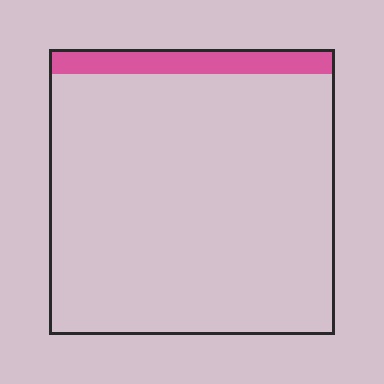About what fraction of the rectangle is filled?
About one tenth (1/10).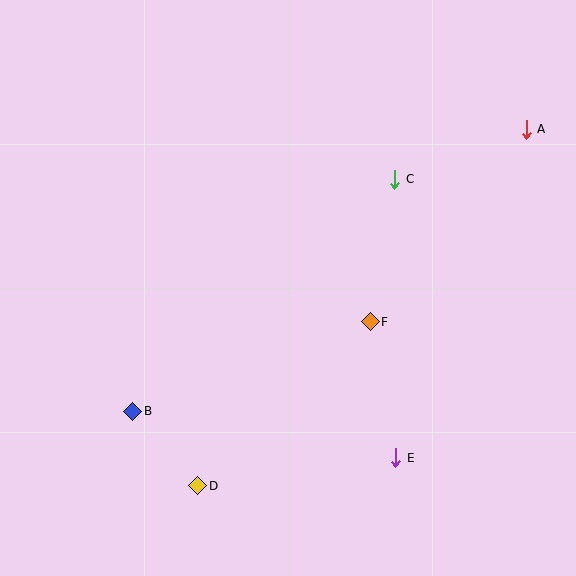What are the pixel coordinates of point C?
Point C is at (395, 179).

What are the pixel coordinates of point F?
Point F is at (370, 322).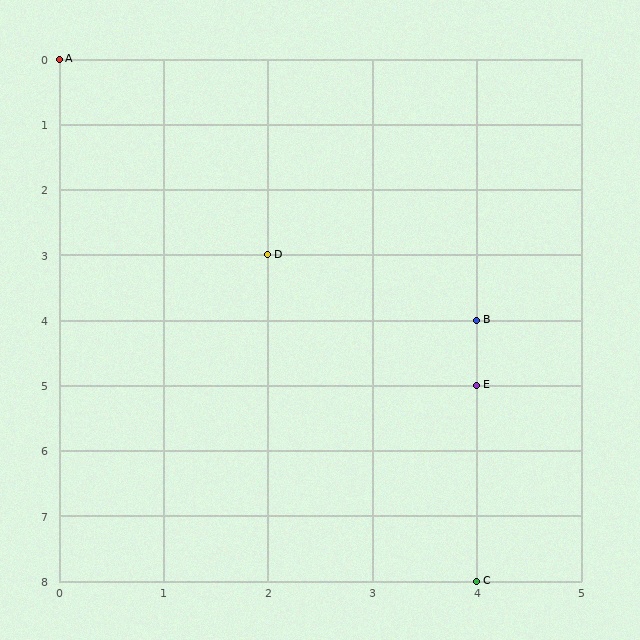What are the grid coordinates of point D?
Point D is at grid coordinates (2, 3).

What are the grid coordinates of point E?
Point E is at grid coordinates (4, 5).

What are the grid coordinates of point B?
Point B is at grid coordinates (4, 4).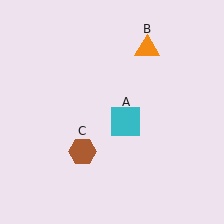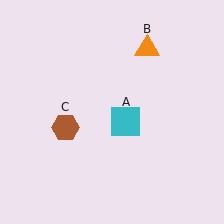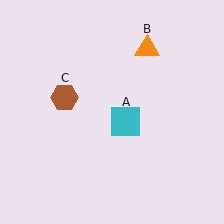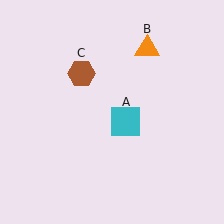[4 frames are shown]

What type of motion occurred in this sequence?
The brown hexagon (object C) rotated clockwise around the center of the scene.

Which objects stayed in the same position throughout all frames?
Cyan square (object A) and orange triangle (object B) remained stationary.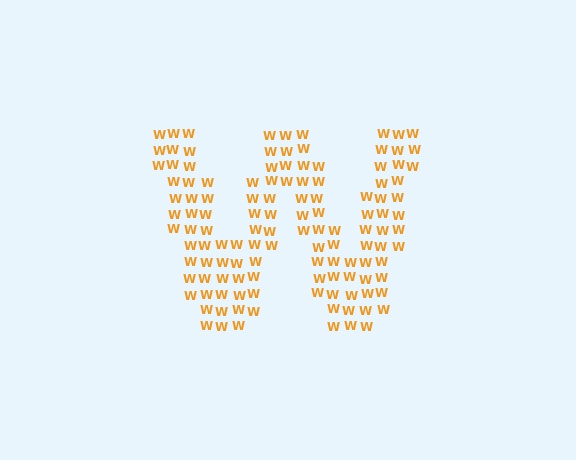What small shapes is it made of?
It is made of small letter W's.